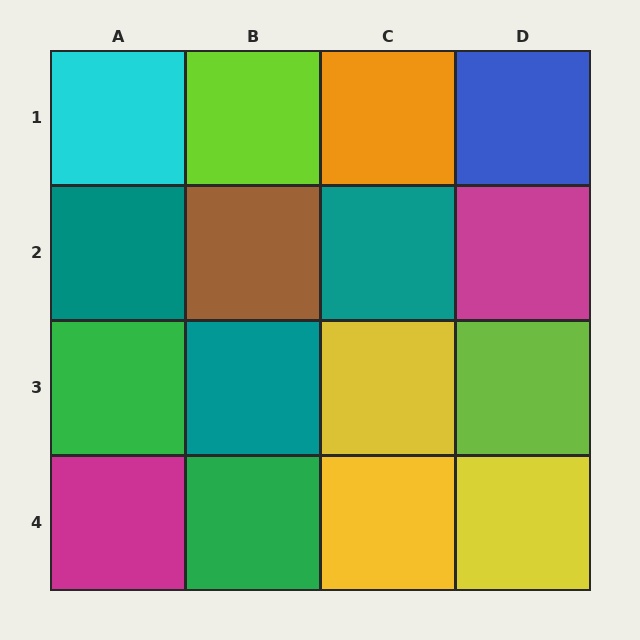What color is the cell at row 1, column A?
Cyan.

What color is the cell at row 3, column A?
Green.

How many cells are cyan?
1 cell is cyan.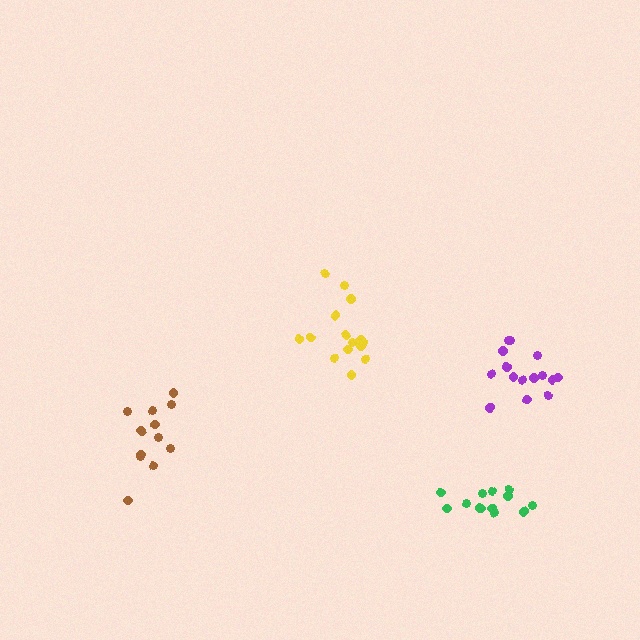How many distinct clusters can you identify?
There are 4 distinct clusters.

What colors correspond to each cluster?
The clusters are colored: purple, green, yellow, brown.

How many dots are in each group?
Group 1: 15 dots, Group 2: 13 dots, Group 3: 15 dots, Group 4: 12 dots (55 total).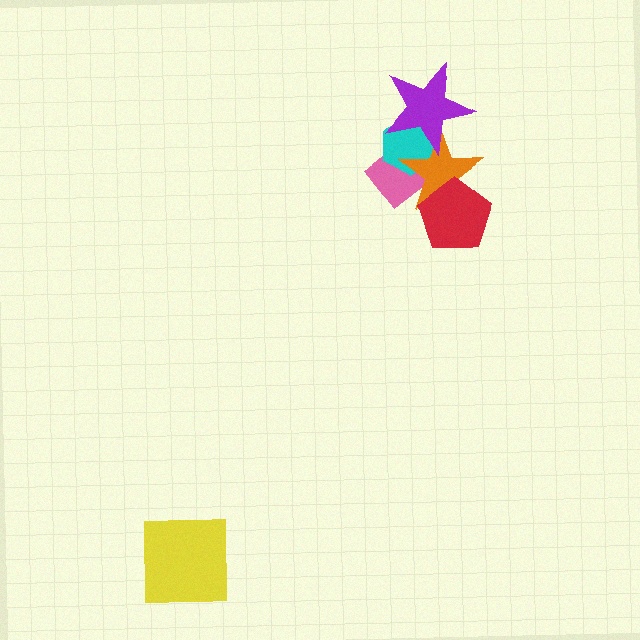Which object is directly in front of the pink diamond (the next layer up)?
The cyan hexagon is directly in front of the pink diamond.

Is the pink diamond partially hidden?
Yes, it is partially covered by another shape.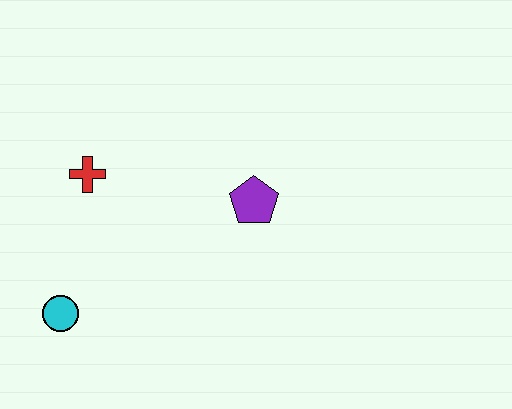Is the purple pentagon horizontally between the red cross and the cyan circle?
No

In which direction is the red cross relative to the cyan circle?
The red cross is above the cyan circle.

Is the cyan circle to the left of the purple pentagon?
Yes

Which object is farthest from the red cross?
The purple pentagon is farthest from the red cross.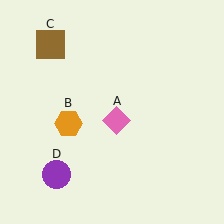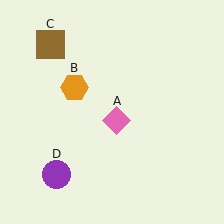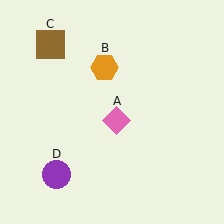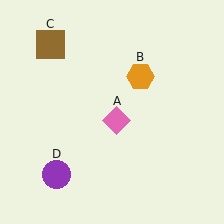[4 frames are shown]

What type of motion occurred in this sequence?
The orange hexagon (object B) rotated clockwise around the center of the scene.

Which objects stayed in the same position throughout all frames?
Pink diamond (object A) and brown square (object C) and purple circle (object D) remained stationary.